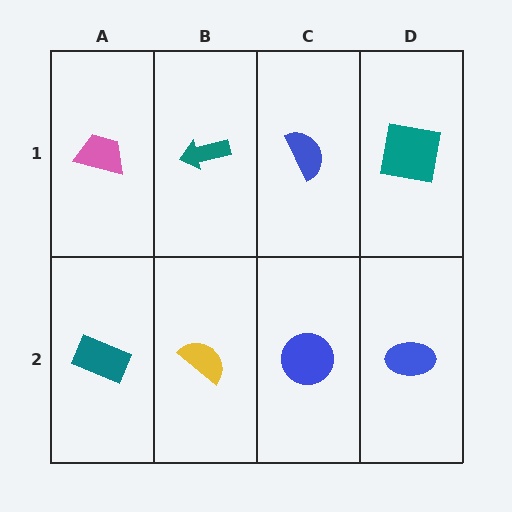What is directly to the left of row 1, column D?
A blue semicircle.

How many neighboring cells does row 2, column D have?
2.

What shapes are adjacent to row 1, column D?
A blue ellipse (row 2, column D), a blue semicircle (row 1, column C).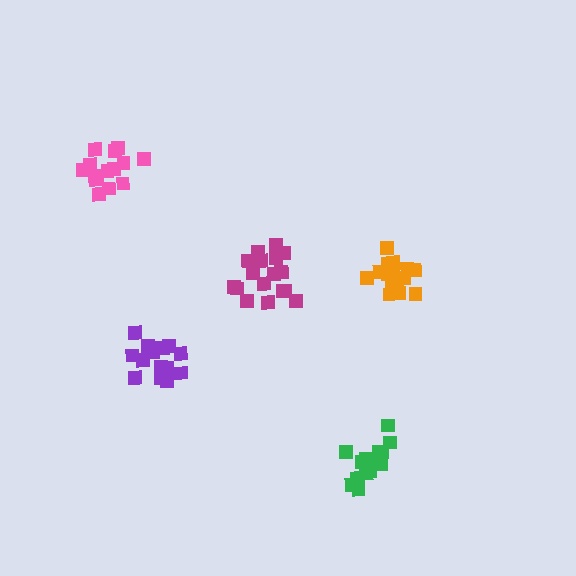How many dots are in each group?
Group 1: 17 dots, Group 2: 17 dots, Group 3: 17 dots, Group 4: 17 dots, Group 5: 15 dots (83 total).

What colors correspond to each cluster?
The clusters are colored: green, purple, magenta, orange, pink.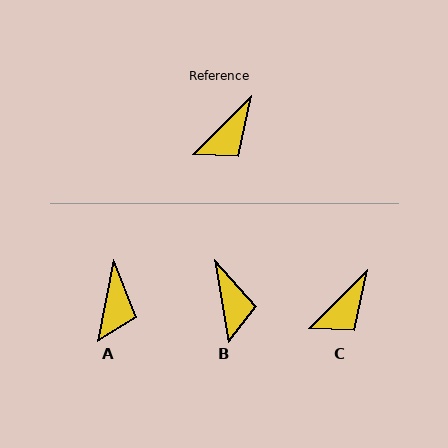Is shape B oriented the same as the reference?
No, it is off by about 54 degrees.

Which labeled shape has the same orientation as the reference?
C.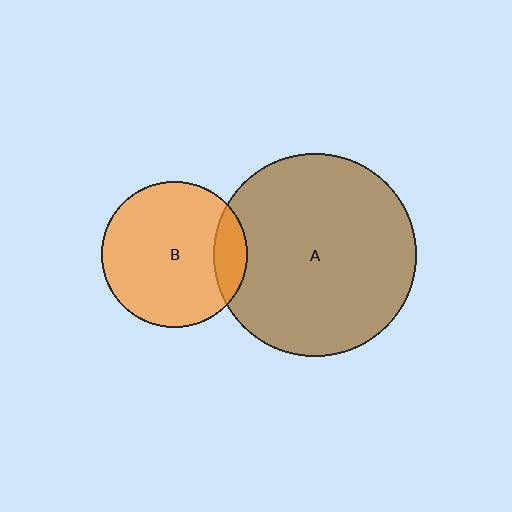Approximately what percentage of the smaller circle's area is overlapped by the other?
Approximately 15%.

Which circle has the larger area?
Circle A (brown).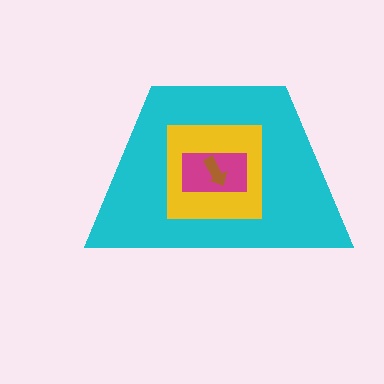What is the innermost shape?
The brown arrow.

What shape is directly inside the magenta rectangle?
The brown arrow.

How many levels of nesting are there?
4.